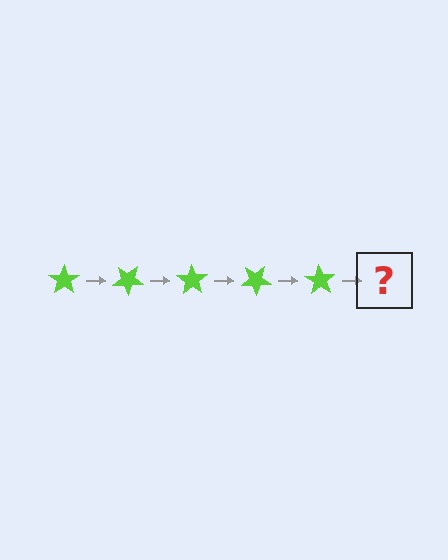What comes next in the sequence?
The next element should be a lime star rotated 175 degrees.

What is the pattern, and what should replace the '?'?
The pattern is that the star rotates 35 degrees each step. The '?' should be a lime star rotated 175 degrees.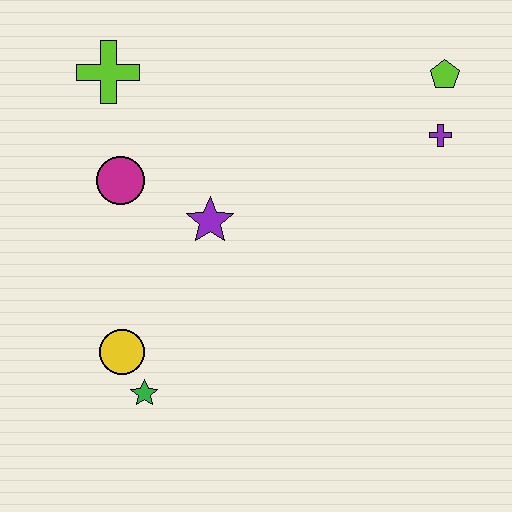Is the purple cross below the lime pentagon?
Yes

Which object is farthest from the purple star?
The lime pentagon is farthest from the purple star.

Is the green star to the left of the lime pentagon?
Yes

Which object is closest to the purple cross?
The lime pentagon is closest to the purple cross.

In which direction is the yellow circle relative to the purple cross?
The yellow circle is to the left of the purple cross.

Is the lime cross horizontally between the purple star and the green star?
No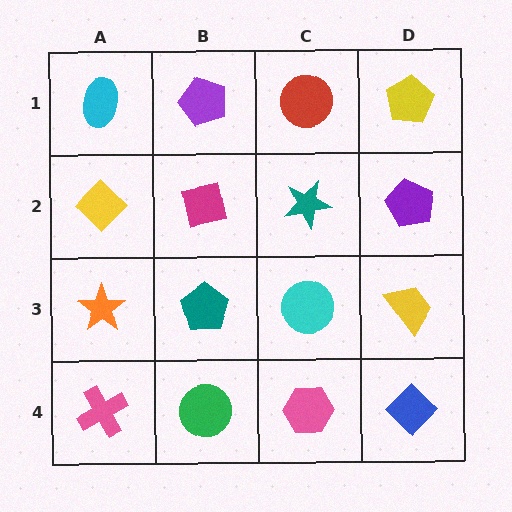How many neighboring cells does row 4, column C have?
3.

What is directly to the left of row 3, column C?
A teal pentagon.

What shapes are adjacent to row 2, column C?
A red circle (row 1, column C), a cyan circle (row 3, column C), a magenta square (row 2, column B), a purple pentagon (row 2, column D).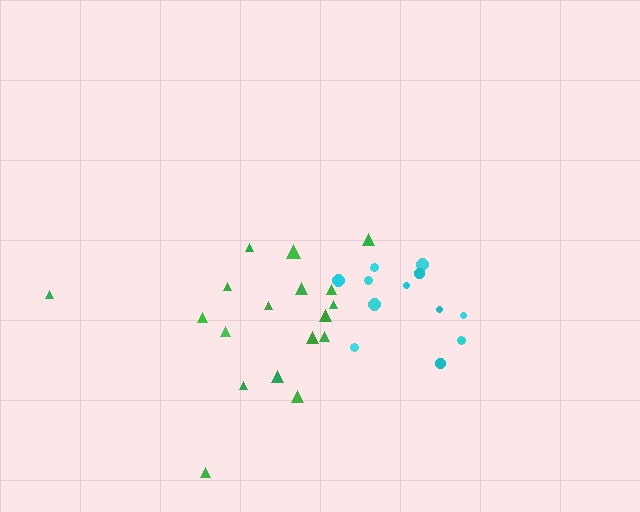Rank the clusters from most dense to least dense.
cyan, green.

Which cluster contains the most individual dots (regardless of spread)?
Green (18).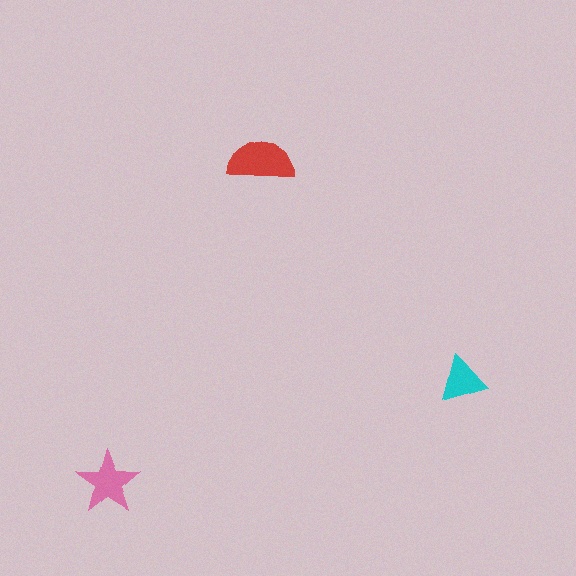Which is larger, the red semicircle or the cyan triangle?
The red semicircle.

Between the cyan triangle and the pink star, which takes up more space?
The pink star.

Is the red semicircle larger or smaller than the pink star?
Larger.